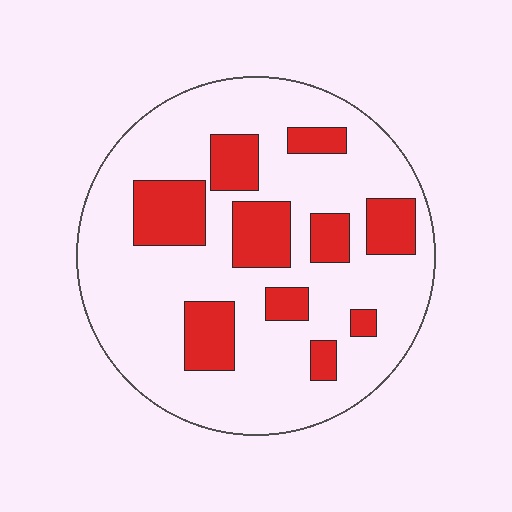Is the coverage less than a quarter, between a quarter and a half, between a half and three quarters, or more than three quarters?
Less than a quarter.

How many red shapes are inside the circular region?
10.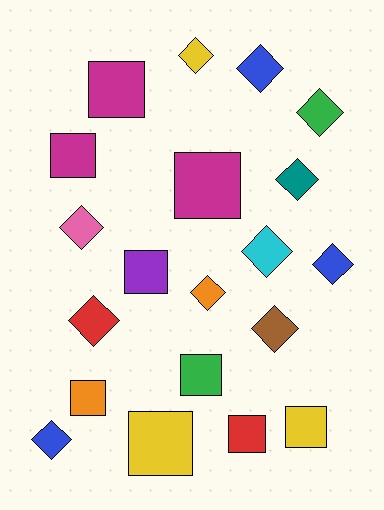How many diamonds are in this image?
There are 11 diamonds.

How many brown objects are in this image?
There is 1 brown object.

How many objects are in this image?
There are 20 objects.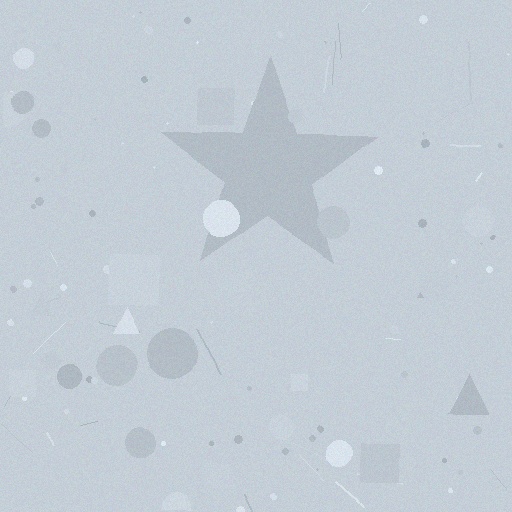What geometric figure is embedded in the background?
A star is embedded in the background.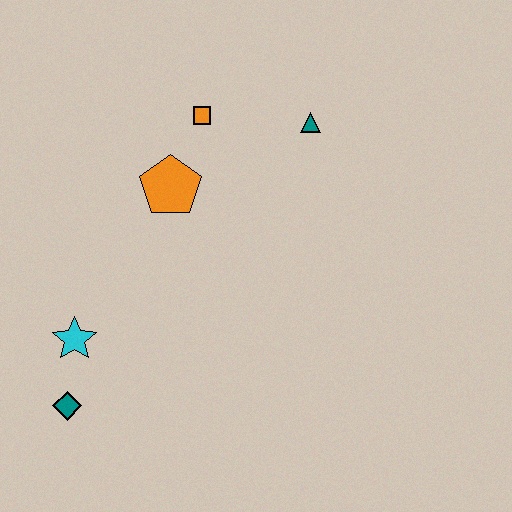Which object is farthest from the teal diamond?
The teal triangle is farthest from the teal diamond.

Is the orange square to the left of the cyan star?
No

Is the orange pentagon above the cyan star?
Yes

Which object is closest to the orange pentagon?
The orange square is closest to the orange pentagon.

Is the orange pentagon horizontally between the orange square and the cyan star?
Yes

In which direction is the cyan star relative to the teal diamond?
The cyan star is above the teal diamond.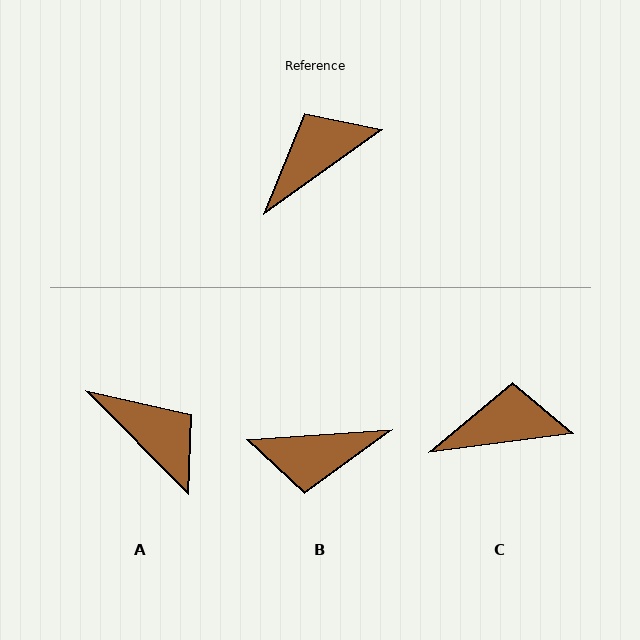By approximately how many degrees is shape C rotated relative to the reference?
Approximately 28 degrees clockwise.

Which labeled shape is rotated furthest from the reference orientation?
B, about 148 degrees away.